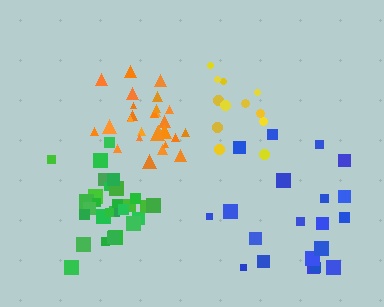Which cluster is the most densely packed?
Green.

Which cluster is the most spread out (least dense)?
Blue.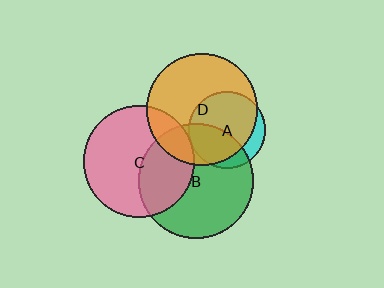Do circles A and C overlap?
Yes.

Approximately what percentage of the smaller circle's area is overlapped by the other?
Approximately 5%.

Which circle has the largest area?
Circle B (green).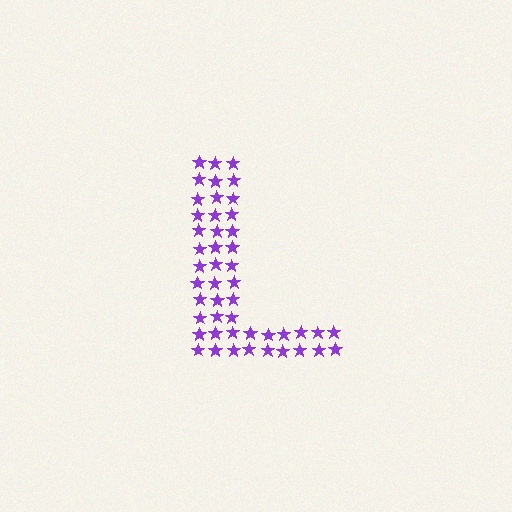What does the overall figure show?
The overall figure shows the letter L.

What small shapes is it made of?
It is made of small stars.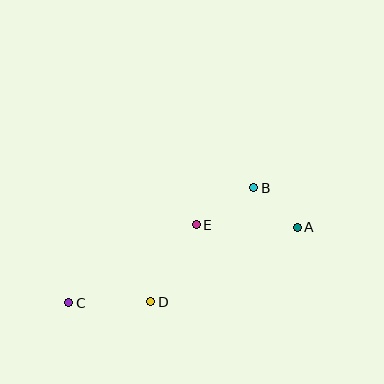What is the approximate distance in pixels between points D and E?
The distance between D and E is approximately 89 pixels.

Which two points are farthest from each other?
Points A and C are farthest from each other.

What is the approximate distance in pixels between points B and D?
The distance between B and D is approximately 153 pixels.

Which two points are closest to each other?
Points A and B are closest to each other.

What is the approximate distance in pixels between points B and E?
The distance between B and E is approximately 68 pixels.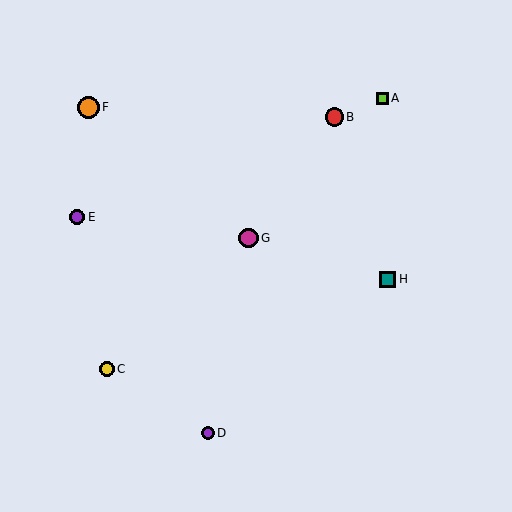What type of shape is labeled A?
Shape A is a lime square.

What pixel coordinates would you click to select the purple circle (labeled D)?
Click at (208, 433) to select the purple circle D.